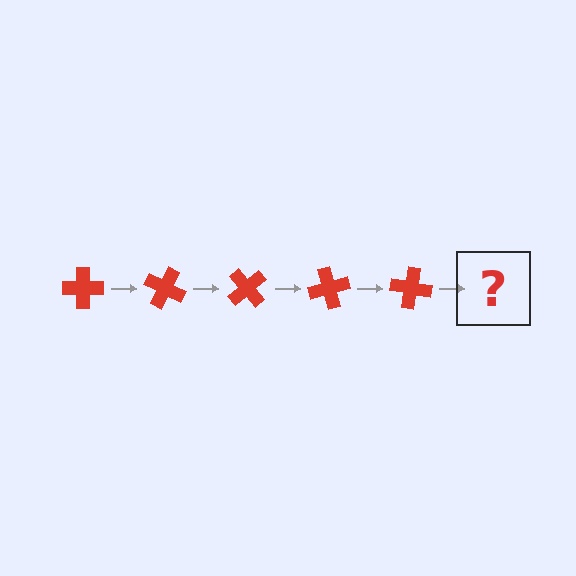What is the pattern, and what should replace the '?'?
The pattern is that the cross rotates 25 degrees each step. The '?' should be a red cross rotated 125 degrees.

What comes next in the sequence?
The next element should be a red cross rotated 125 degrees.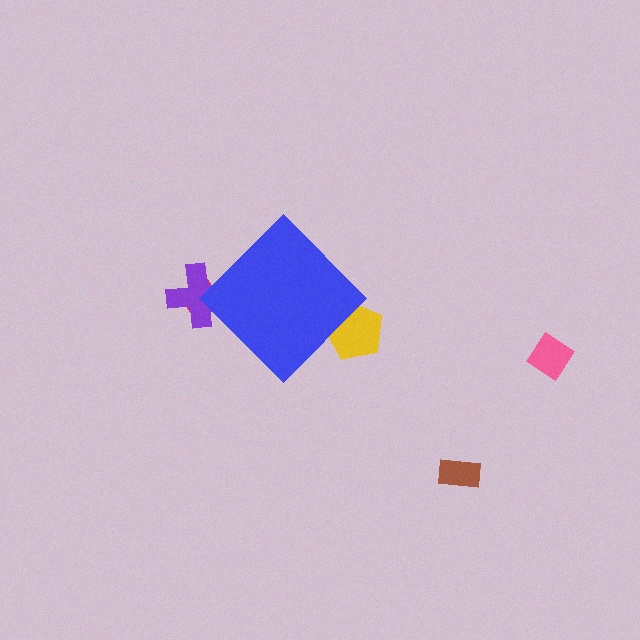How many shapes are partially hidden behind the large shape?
3 shapes are partially hidden.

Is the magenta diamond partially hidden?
Yes, the magenta diamond is partially hidden behind the blue diamond.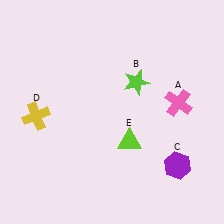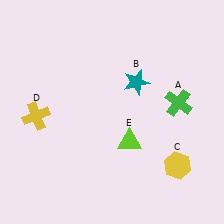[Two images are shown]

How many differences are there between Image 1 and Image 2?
There are 3 differences between the two images.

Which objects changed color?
A changed from pink to green. B changed from lime to teal. C changed from purple to yellow.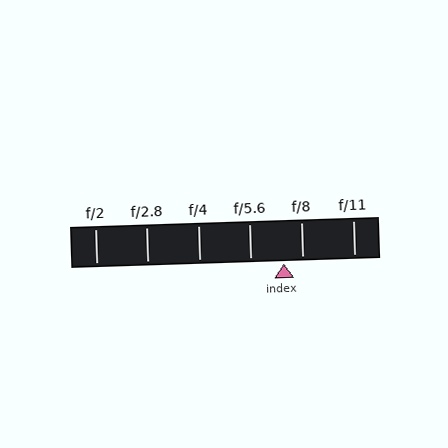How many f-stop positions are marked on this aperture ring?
There are 6 f-stop positions marked.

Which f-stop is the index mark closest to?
The index mark is closest to f/8.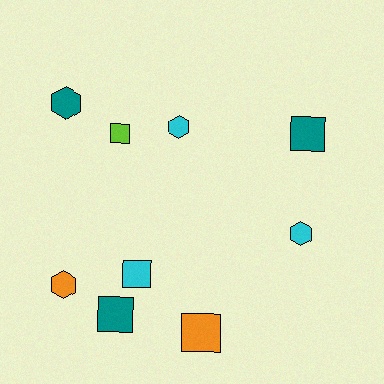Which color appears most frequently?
Cyan, with 3 objects.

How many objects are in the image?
There are 9 objects.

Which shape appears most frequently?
Square, with 5 objects.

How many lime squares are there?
There is 1 lime square.